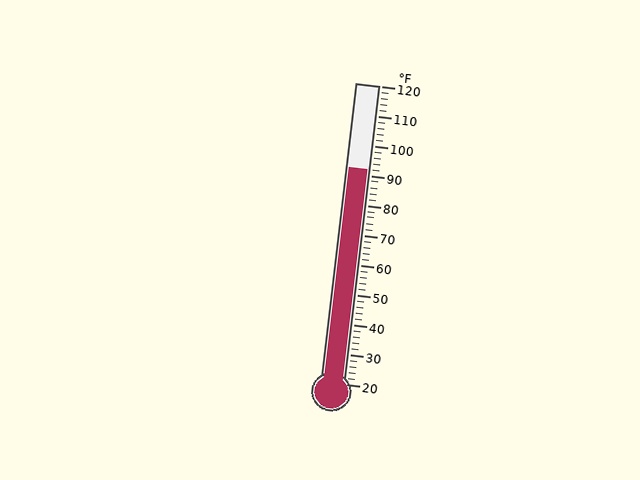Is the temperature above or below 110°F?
The temperature is below 110°F.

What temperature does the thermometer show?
The thermometer shows approximately 92°F.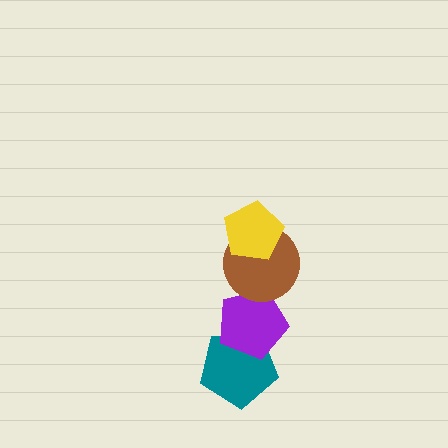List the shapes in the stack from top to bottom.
From top to bottom: the yellow pentagon, the brown circle, the purple pentagon, the teal pentagon.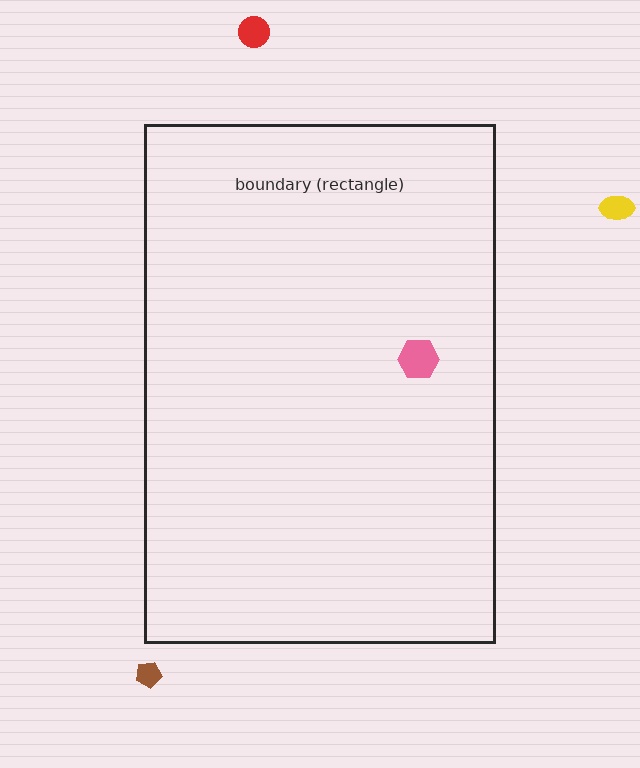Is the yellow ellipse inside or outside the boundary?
Outside.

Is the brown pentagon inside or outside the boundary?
Outside.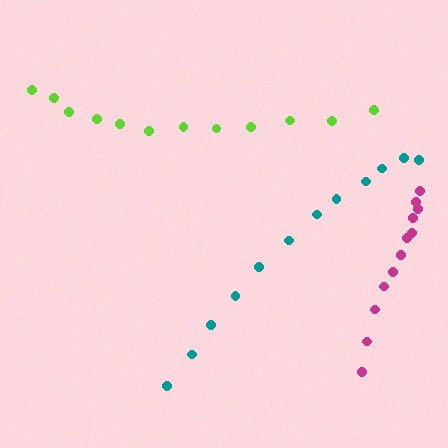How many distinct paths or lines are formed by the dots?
There are 3 distinct paths.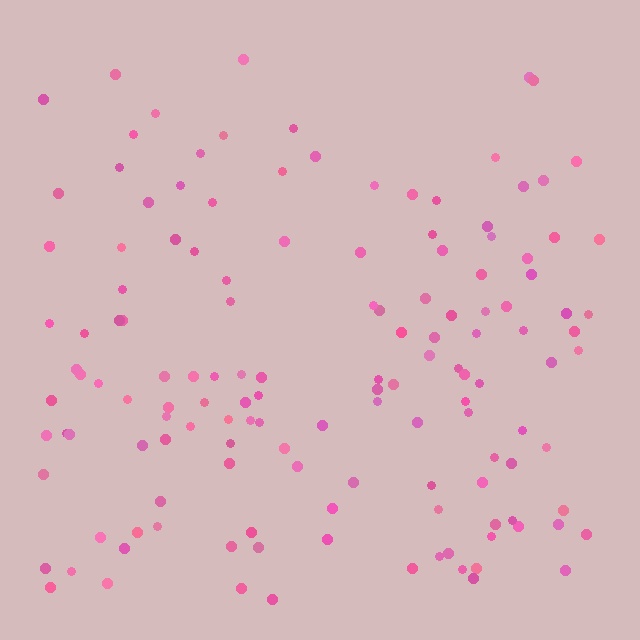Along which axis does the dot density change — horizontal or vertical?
Vertical.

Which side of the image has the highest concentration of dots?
The bottom.